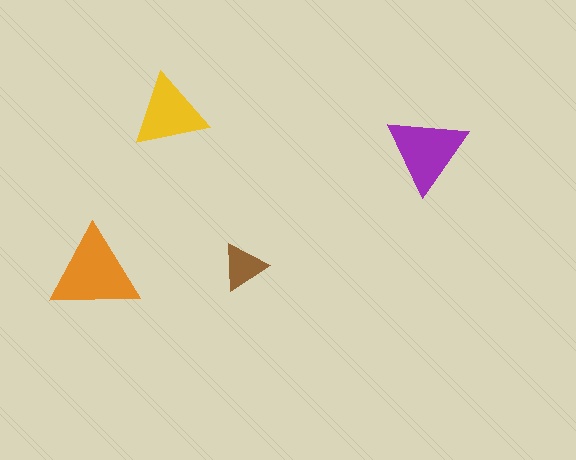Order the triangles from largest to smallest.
the orange one, the purple one, the yellow one, the brown one.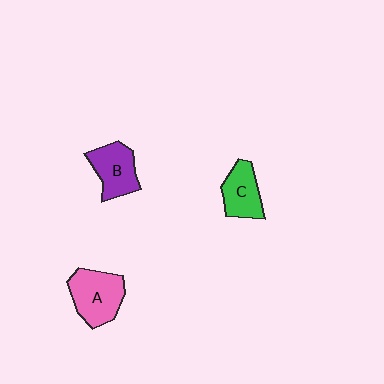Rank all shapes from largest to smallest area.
From largest to smallest: A (pink), B (purple), C (green).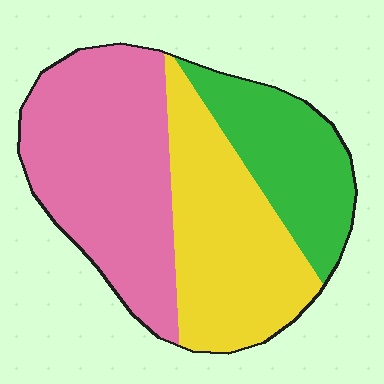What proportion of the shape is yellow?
Yellow covers roughly 35% of the shape.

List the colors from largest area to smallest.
From largest to smallest: pink, yellow, green.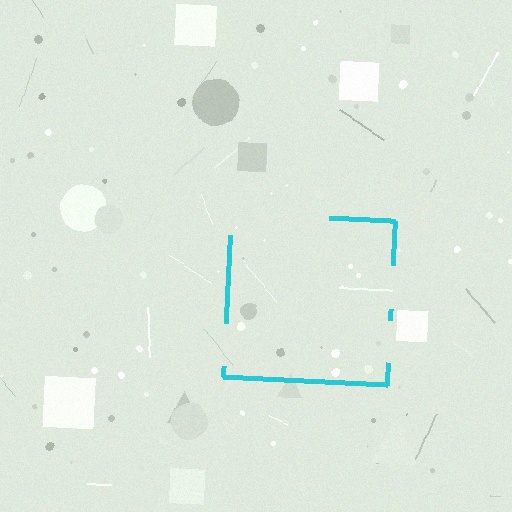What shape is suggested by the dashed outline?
The dashed outline suggests a square.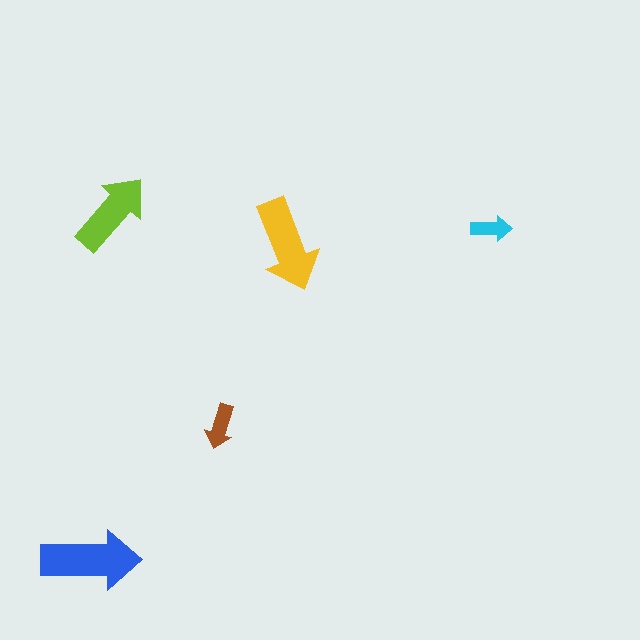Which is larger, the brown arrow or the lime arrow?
The lime one.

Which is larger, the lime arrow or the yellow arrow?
The yellow one.